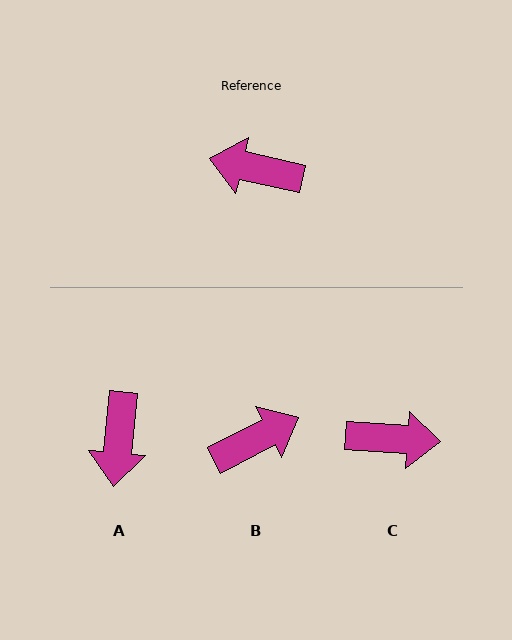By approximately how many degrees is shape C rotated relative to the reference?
Approximately 171 degrees clockwise.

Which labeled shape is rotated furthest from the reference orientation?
C, about 171 degrees away.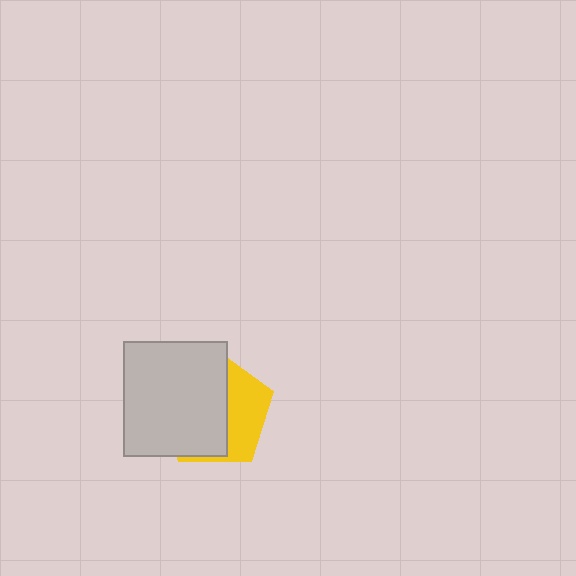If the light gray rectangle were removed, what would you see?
You would see the complete yellow pentagon.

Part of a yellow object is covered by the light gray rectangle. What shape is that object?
It is a pentagon.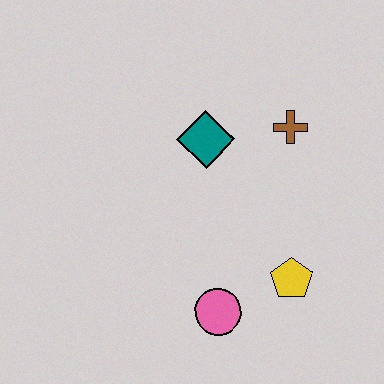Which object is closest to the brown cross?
The teal diamond is closest to the brown cross.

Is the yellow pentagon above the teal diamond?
No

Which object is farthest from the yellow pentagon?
The teal diamond is farthest from the yellow pentagon.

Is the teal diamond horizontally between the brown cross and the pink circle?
No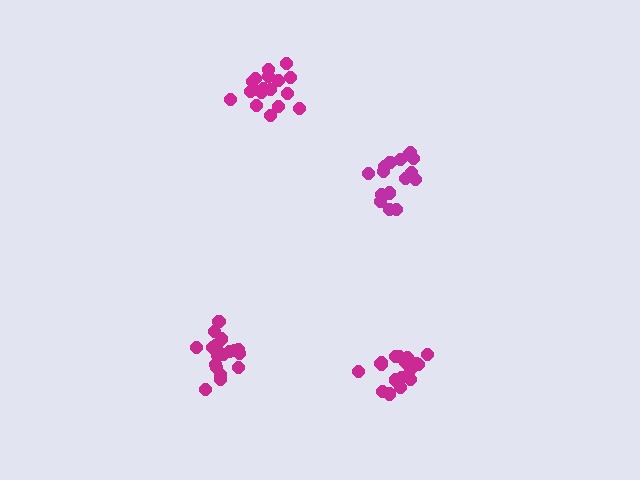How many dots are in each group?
Group 1: 19 dots, Group 2: 18 dots, Group 3: 20 dots, Group 4: 16 dots (73 total).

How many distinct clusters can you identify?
There are 4 distinct clusters.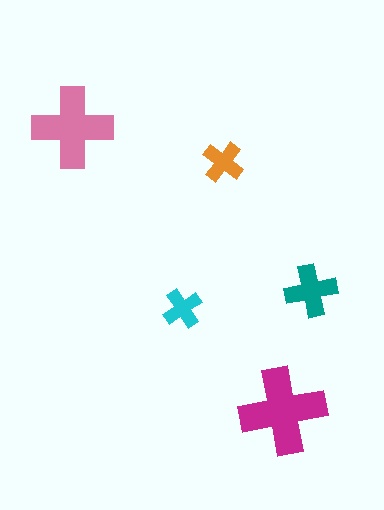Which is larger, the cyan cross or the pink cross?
The pink one.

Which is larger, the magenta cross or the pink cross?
The magenta one.